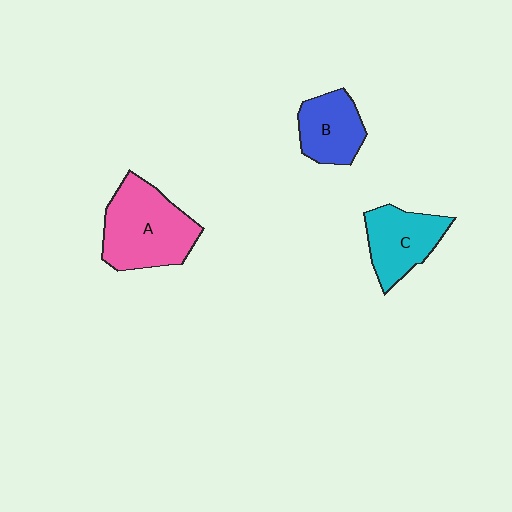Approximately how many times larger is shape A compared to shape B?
Approximately 1.7 times.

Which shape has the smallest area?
Shape B (blue).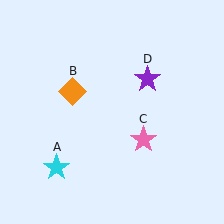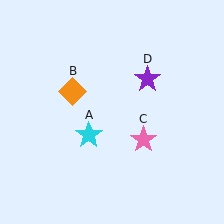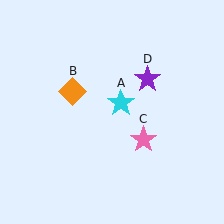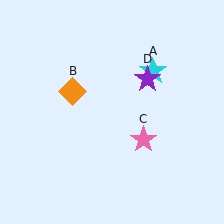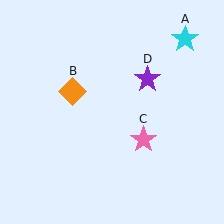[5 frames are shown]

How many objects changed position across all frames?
1 object changed position: cyan star (object A).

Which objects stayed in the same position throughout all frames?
Orange diamond (object B) and pink star (object C) and purple star (object D) remained stationary.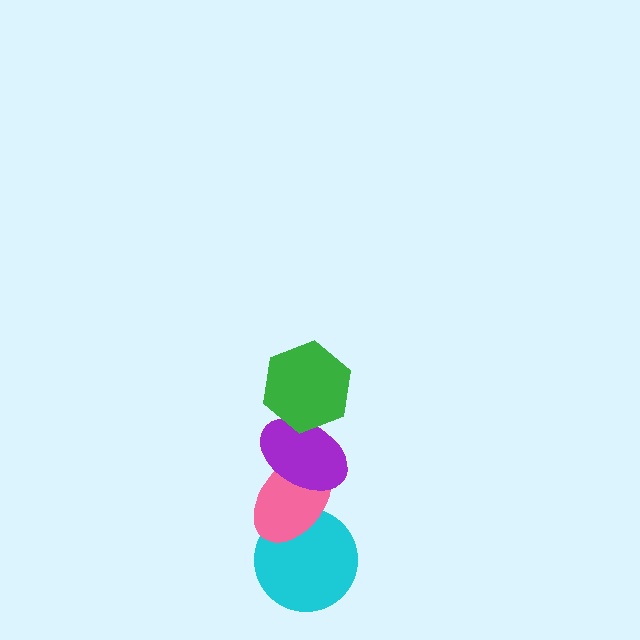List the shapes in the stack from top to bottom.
From top to bottom: the green hexagon, the purple ellipse, the pink ellipse, the cyan circle.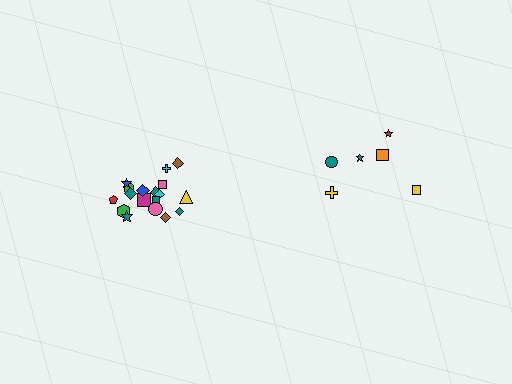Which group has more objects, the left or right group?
The left group.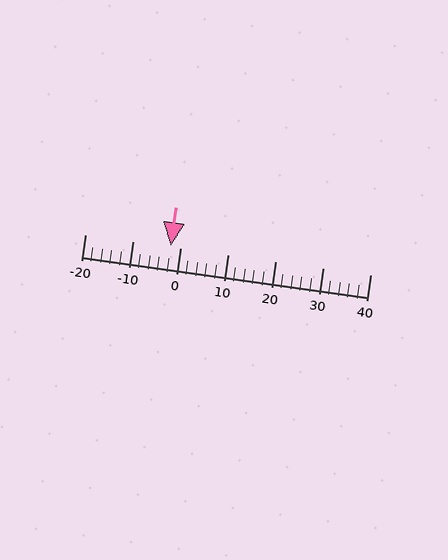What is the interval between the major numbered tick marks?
The major tick marks are spaced 10 units apart.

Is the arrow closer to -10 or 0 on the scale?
The arrow is closer to 0.